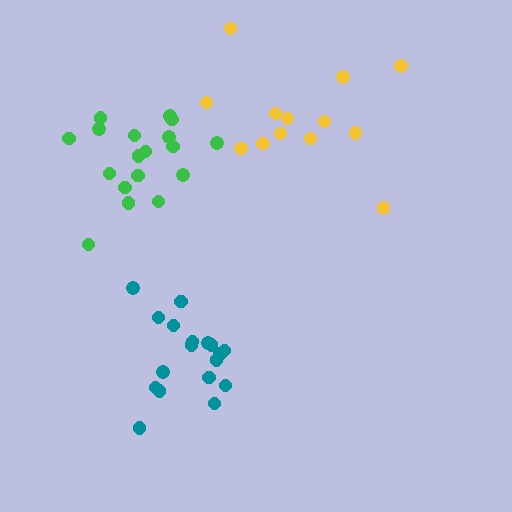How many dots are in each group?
Group 1: 13 dots, Group 2: 18 dots, Group 3: 18 dots (49 total).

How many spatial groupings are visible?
There are 3 spatial groupings.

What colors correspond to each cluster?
The clusters are colored: yellow, teal, green.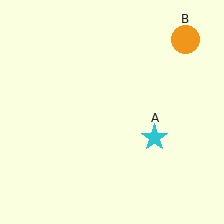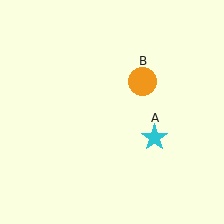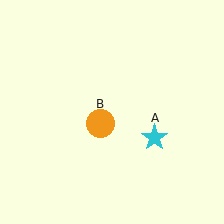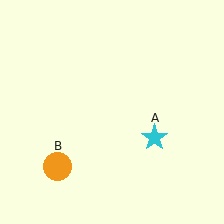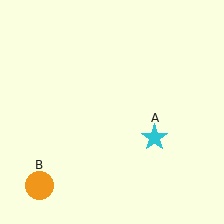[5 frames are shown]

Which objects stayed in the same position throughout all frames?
Cyan star (object A) remained stationary.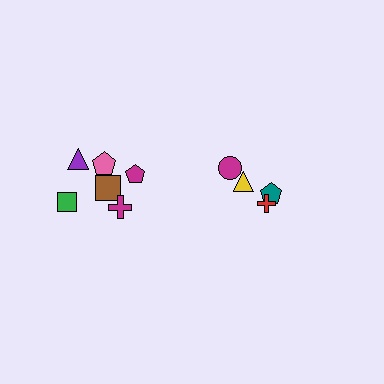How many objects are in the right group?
There are 4 objects.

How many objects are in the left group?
There are 6 objects.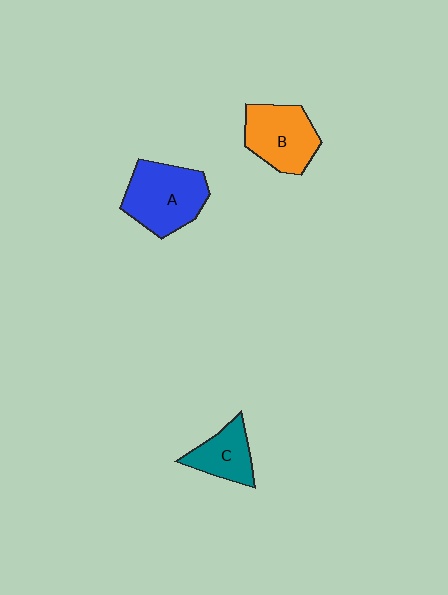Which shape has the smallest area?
Shape C (teal).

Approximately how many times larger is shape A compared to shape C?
Approximately 1.7 times.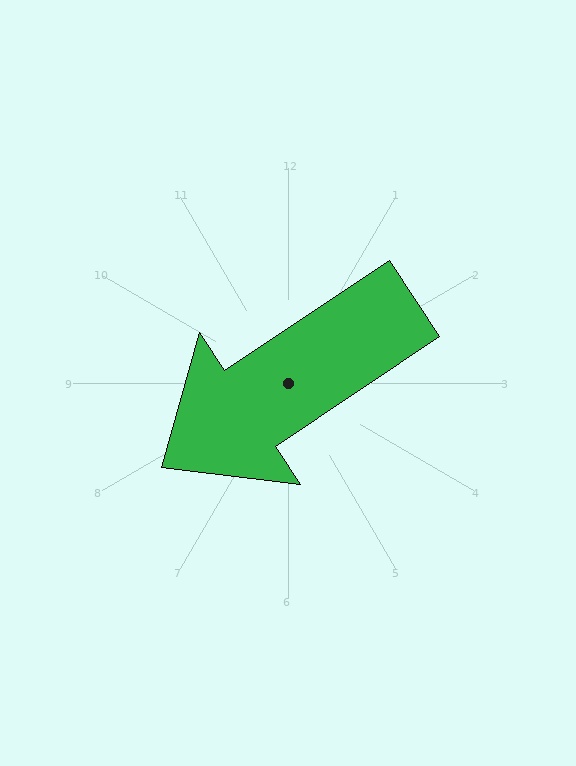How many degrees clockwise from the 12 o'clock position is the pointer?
Approximately 236 degrees.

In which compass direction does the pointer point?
Southwest.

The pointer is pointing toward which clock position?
Roughly 8 o'clock.